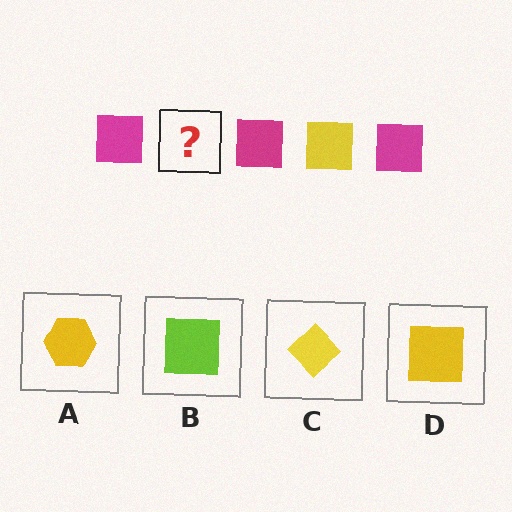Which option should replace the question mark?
Option D.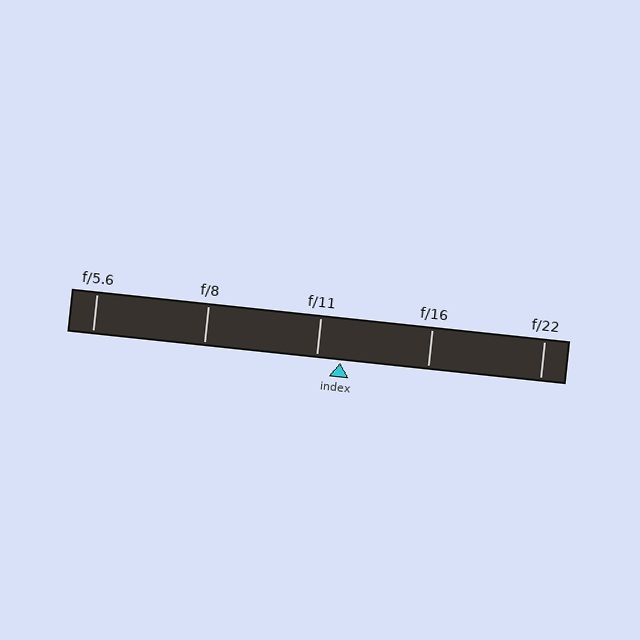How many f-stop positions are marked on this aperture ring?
There are 5 f-stop positions marked.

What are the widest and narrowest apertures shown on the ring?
The widest aperture shown is f/5.6 and the narrowest is f/22.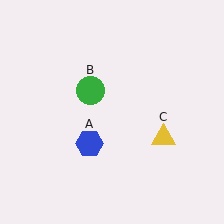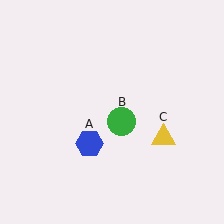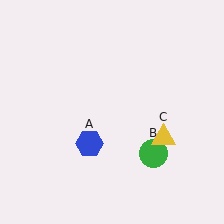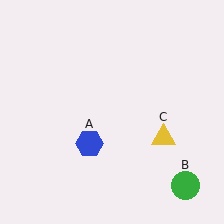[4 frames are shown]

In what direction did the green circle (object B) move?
The green circle (object B) moved down and to the right.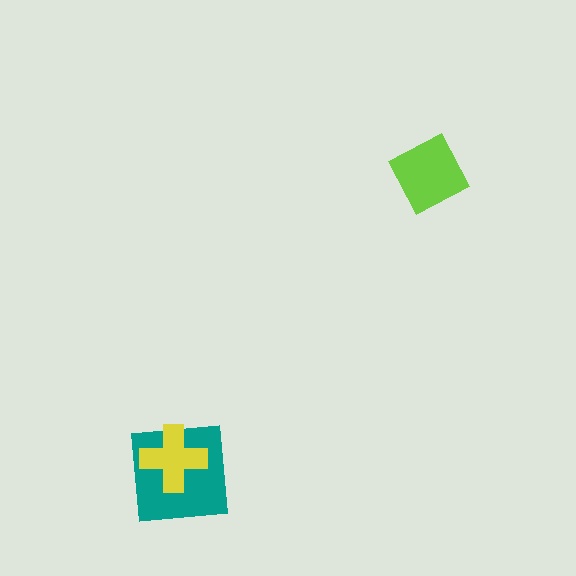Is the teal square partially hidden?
Yes, it is partially covered by another shape.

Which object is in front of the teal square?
The yellow cross is in front of the teal square.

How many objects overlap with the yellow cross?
1 object overlaps with the yellow cross.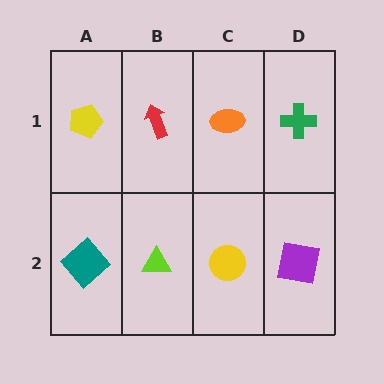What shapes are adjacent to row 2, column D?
A green cross (row 1, column D), a yellow circle (row 2, column C).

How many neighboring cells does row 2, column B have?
3.